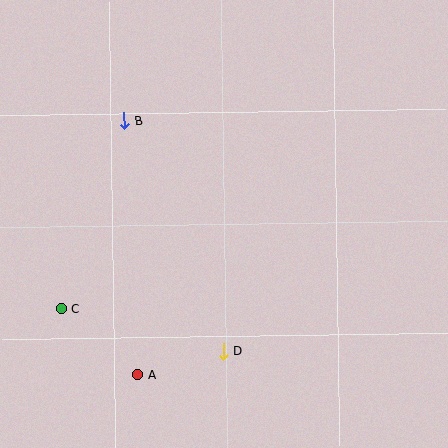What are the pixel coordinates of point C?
Point C is at (62, 309).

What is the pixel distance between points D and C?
The distance between D and C is 167 pixels.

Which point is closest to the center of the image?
Point D at (223, 351) is closest to the center.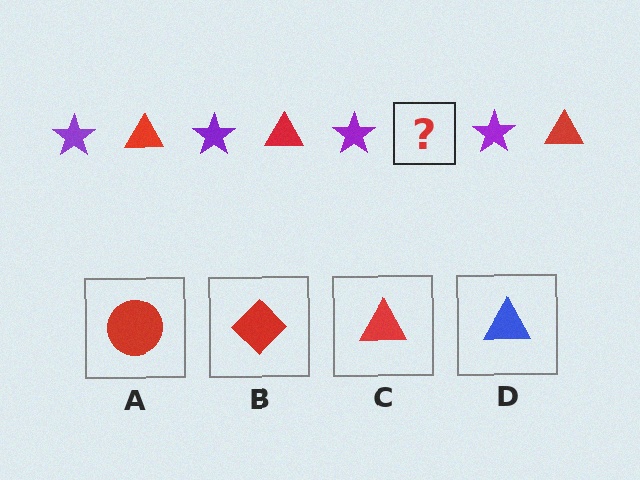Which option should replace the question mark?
Option C.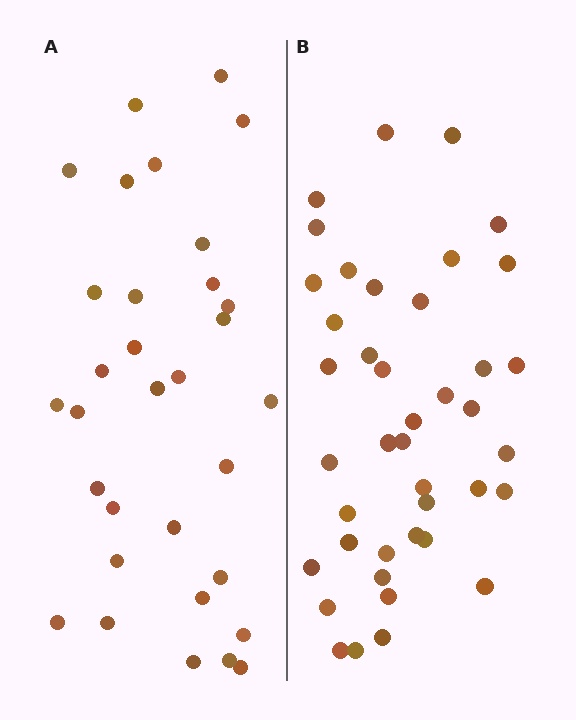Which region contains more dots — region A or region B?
Region B (the right region) has more dots.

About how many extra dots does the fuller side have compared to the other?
Region B has roughly 8 or so more dots than region A.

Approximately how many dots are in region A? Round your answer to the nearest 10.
About 30 dots. (The exact count is 32, which rounds to 30.)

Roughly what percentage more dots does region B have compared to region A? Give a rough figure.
About 30% more.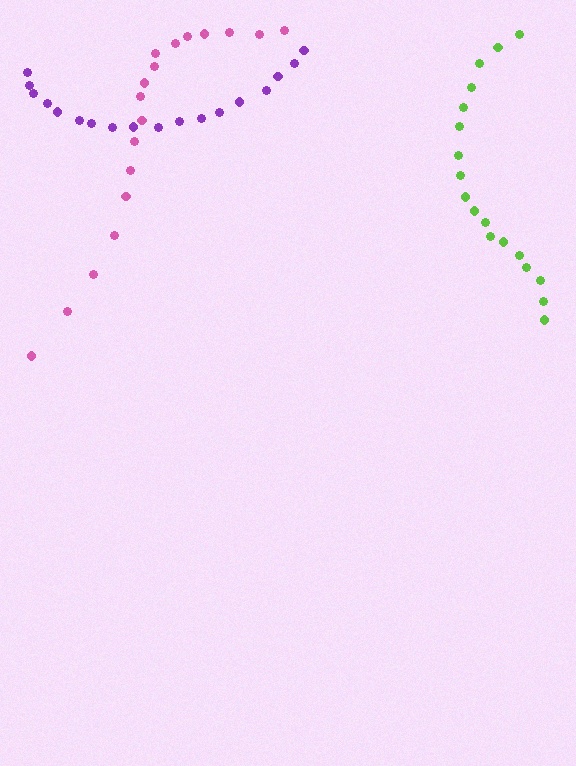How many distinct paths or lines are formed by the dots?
There are 3 distinct paths.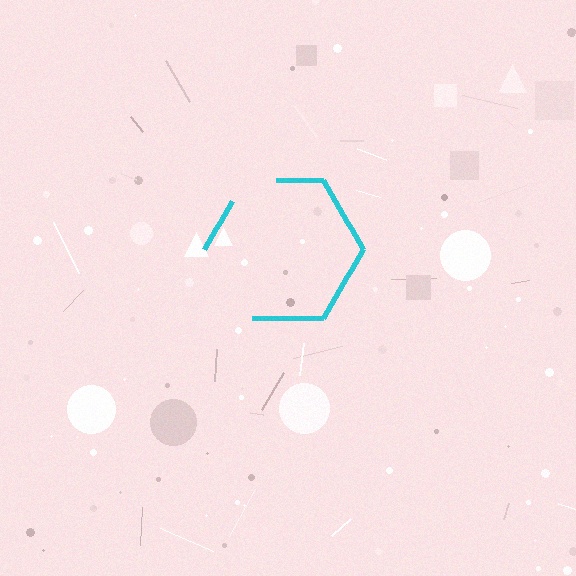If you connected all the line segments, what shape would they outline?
They would outline a hexagon.